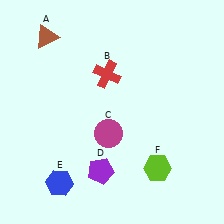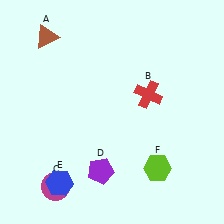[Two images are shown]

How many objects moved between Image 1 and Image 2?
2 objects moved between the two images.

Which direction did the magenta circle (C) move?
The magenta circle (C) moved down.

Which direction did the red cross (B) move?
The red cross (B) moved right.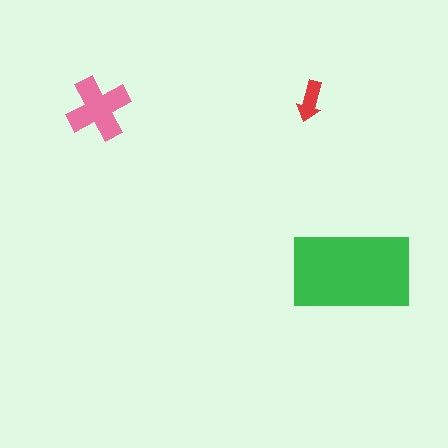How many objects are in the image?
There are 3 objects in the image.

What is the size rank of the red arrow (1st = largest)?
3rd.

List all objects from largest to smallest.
The green rectangle, the pink cross, the red arrow.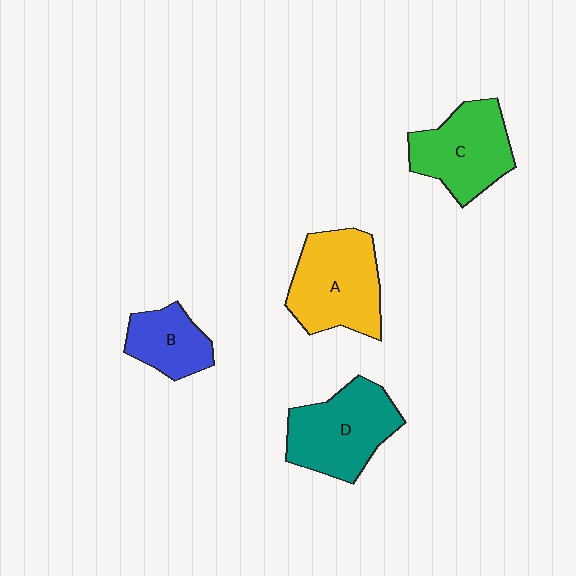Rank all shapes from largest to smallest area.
From largest to smallest: A (yellow), D (teal), C (green), B (blue).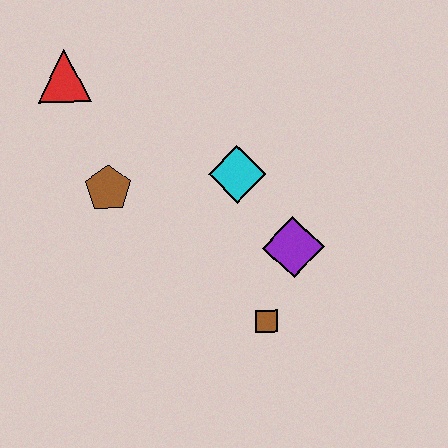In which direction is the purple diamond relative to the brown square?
The purple diamond is above the brown square.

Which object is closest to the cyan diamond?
The purple diamond is closest to the cyan diamond.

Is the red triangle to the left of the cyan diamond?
Yes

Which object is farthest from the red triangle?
The brown square is farthest from the red triangle.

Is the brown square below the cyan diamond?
Yes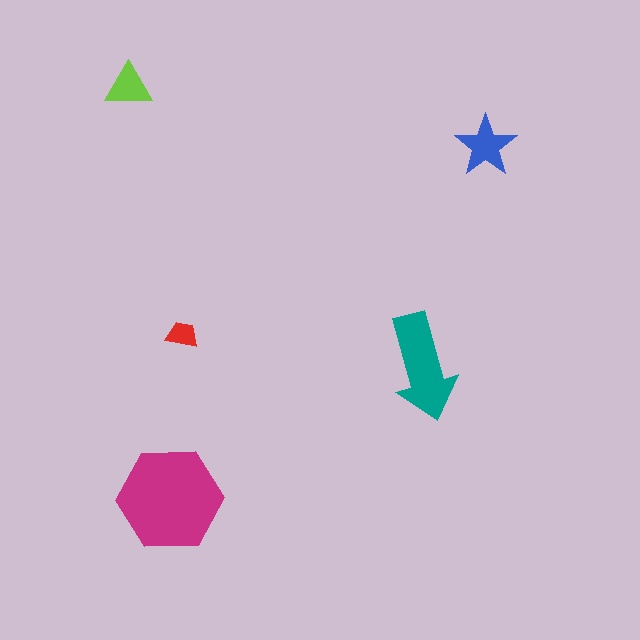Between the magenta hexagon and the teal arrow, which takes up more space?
The magenta hexagon.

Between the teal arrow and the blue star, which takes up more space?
The teal arrow.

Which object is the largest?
The magenta hexagon.